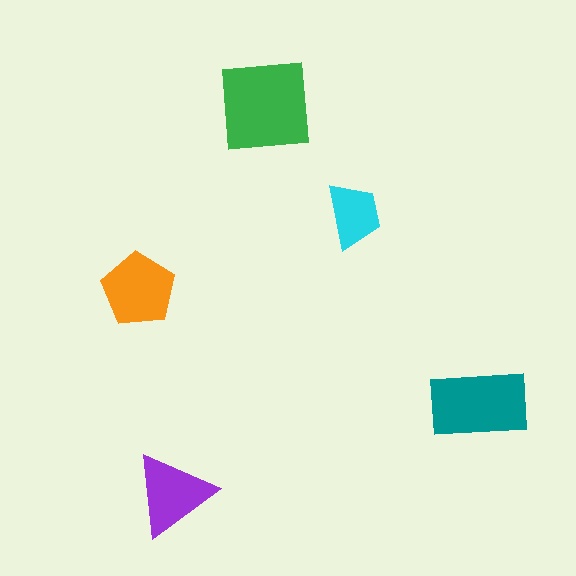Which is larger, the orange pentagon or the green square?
The green square.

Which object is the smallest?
The cyan trapezoid.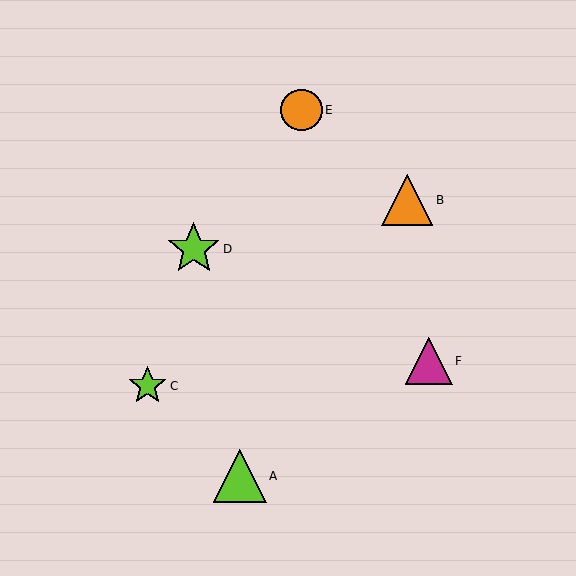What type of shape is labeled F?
Shape F is a magenta triangle.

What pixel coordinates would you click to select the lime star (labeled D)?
Click at (194, 249) to select the lime star D.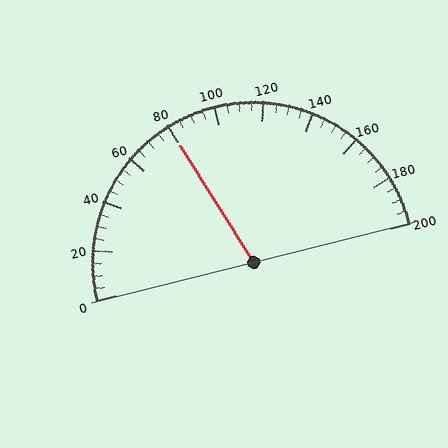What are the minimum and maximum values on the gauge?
The gauge ranges from 0 to 200.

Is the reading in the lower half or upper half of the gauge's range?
The reading is in the lower half of the range (0 to 200).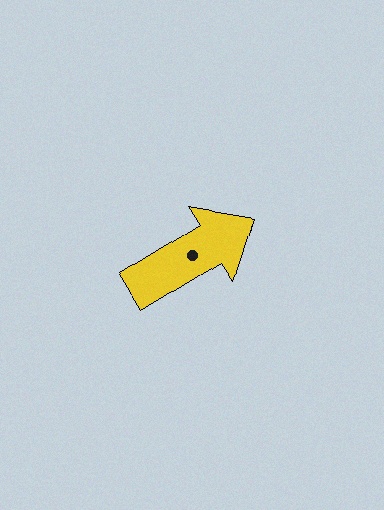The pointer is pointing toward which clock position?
Roughly 2 o'clock.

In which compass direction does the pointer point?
Northeast.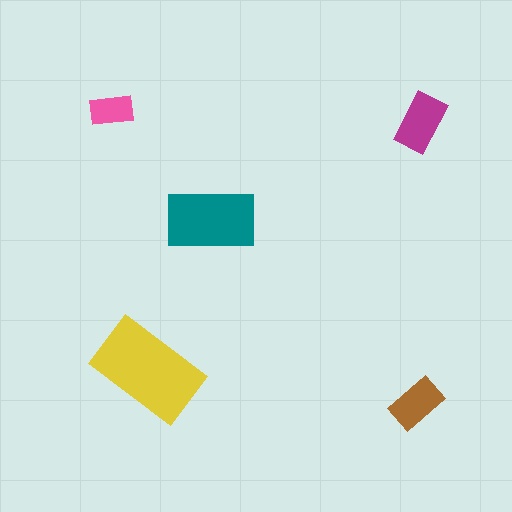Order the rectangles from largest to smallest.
the yellow one, the teal one, the magenta one, the brown one, the pink one.